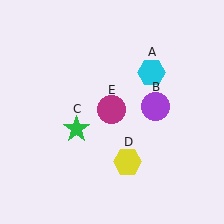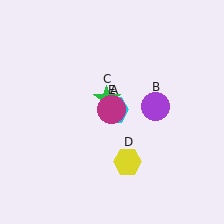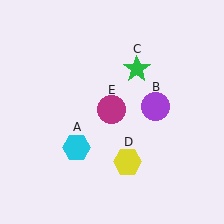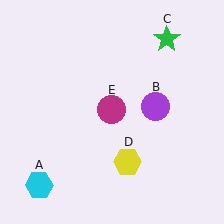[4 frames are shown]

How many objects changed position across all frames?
2 objects changed position: cyan hexagon (object A), green star (object C).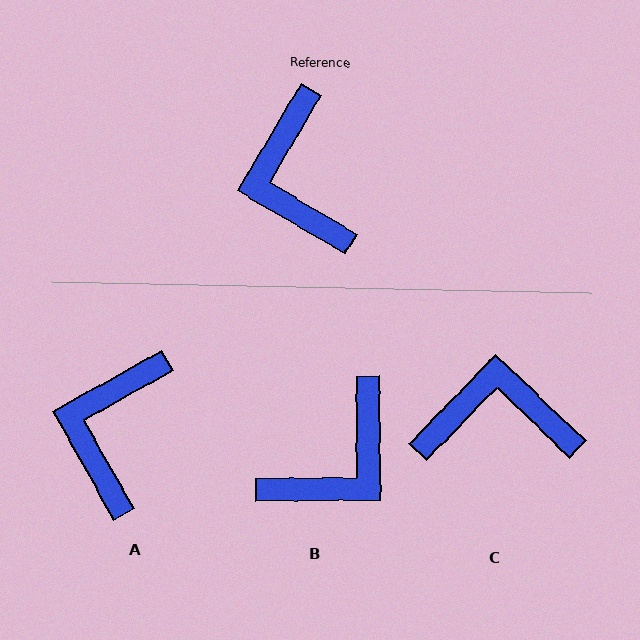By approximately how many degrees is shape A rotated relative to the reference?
Approximately 30 degrees clockwise.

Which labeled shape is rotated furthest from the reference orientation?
B, about 121 degrees away.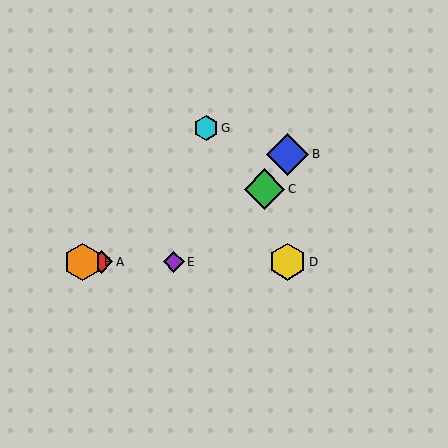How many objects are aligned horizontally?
4 objects (A, D, E, F) are aligned horizontally.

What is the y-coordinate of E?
Object E is at y≈262.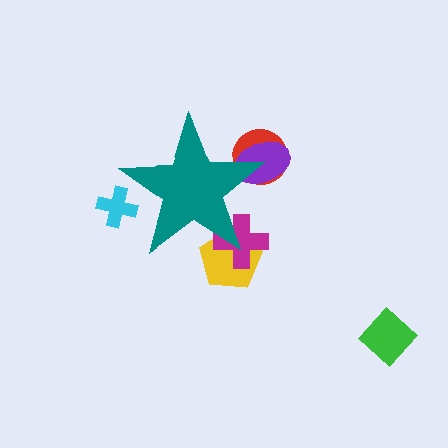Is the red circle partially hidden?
Yes, the red circle is partially hidden behind the teal star.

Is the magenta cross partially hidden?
Yes, the magenta cross is partially hidden behind the teal star.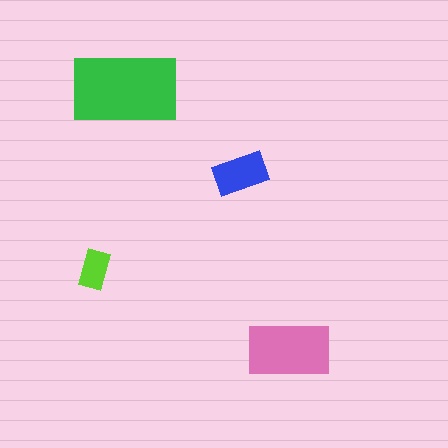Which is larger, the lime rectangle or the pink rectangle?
The pink one.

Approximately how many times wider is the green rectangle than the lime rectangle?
About 2.5 times wider.